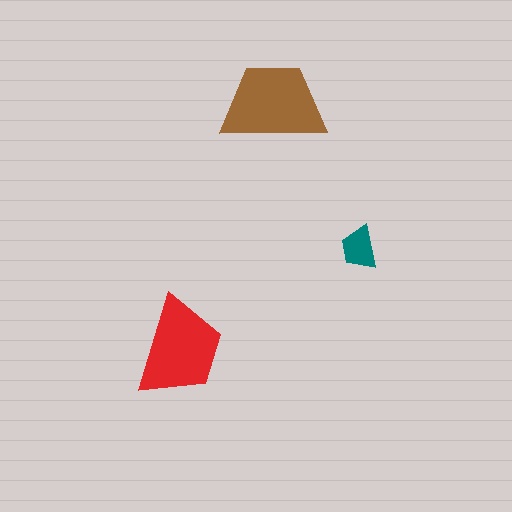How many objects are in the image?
There are 3 objects in the image.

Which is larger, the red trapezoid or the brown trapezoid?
The brown one.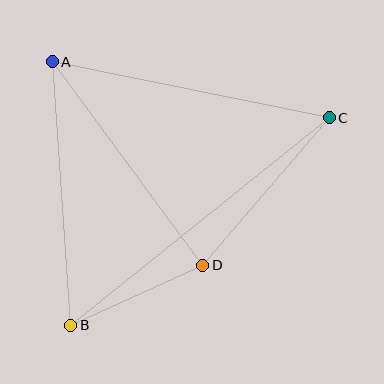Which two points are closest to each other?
Points B and D are closest to each other.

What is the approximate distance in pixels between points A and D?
The distance between A and D is approximately 253 pixels.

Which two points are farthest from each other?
Points B and C are farthest from each other.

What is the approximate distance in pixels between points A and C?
The distance between A and C is approximately 283 pixels.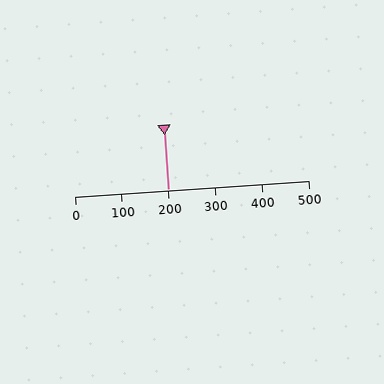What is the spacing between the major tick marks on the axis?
The major ticks are spaced 100 apart.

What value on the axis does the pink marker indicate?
The marker indicates approximately 200.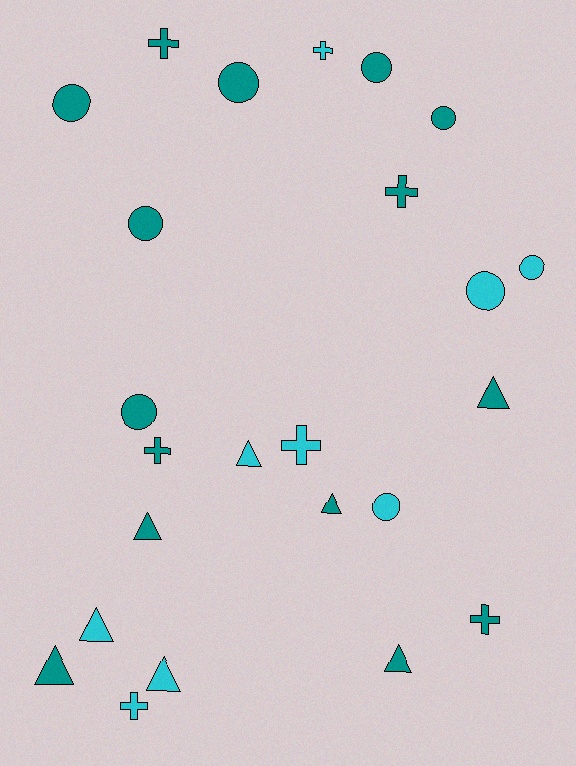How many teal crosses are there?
There are 4 teal crosses.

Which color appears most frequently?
Teal, with 15 objects.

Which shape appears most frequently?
Circle, with 9 objects.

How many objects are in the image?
There are 24 objects.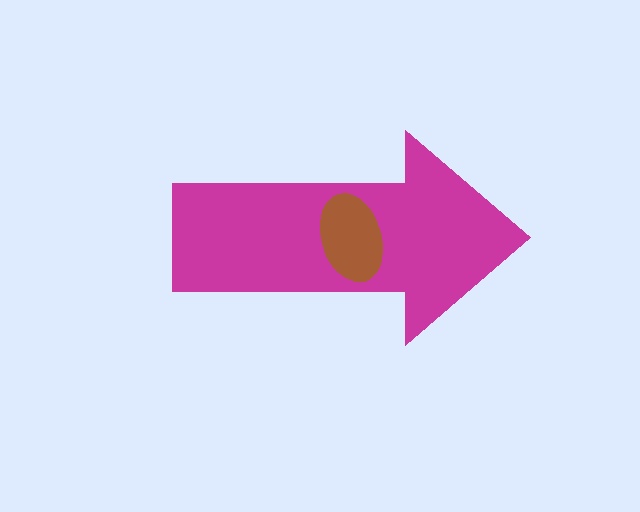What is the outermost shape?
The magenta arrow.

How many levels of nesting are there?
2.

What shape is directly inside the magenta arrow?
The brown ellipse.